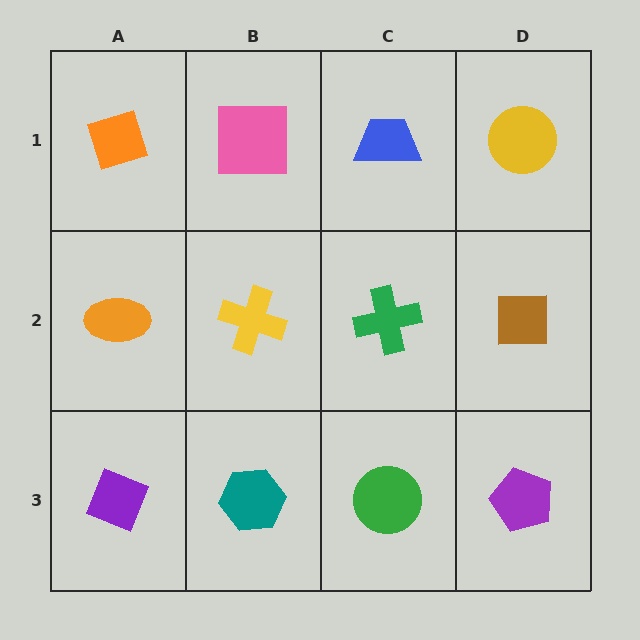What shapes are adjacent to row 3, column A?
An orange ellipse (row 2, column A), a teal hexagon (row 3, column B).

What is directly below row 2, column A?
A purple diamond.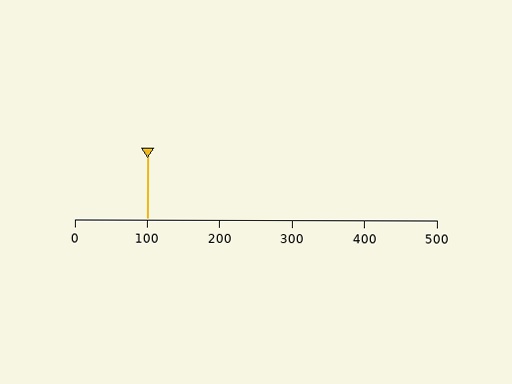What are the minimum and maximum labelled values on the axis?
The axis runs from 0 to 500.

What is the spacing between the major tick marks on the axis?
The major ticks are spaced 100 apart.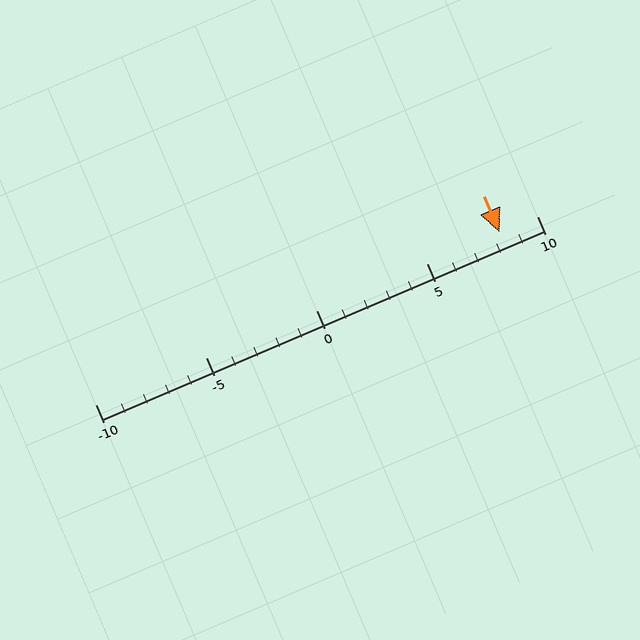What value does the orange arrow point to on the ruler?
The orange arrow points to approximately 8.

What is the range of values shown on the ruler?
The ruler shows values from -10 to 10.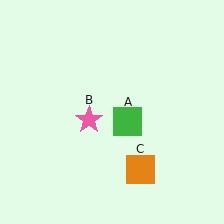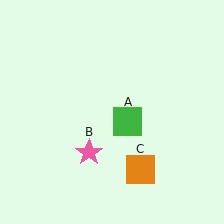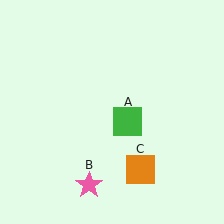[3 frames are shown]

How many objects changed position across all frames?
1 object changed position: pink star (object B).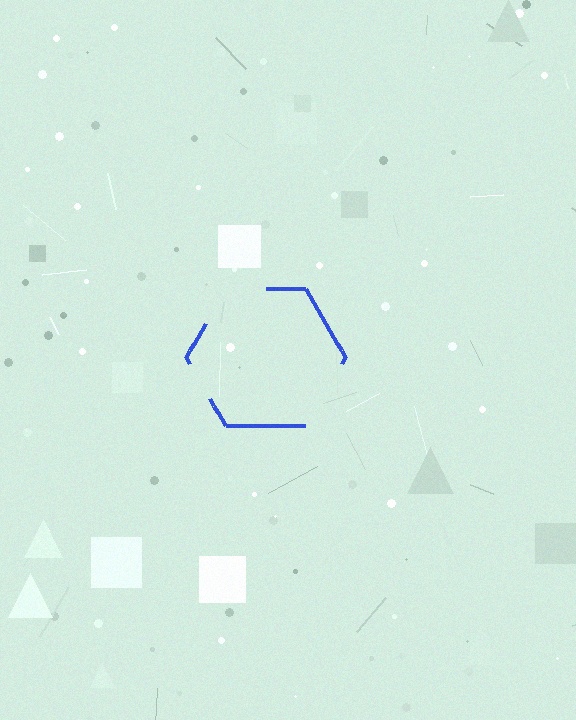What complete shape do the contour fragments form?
The contour fragments form a hexagon.